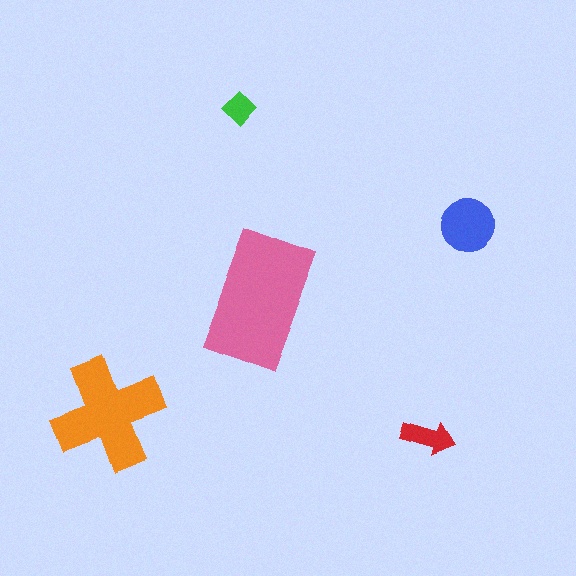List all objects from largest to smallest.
The pink rectangle, the orange cross, the blue circle, the red arrow, the green diamond.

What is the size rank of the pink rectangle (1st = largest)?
1st.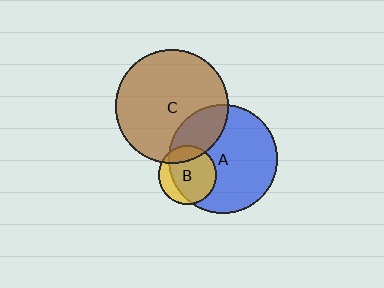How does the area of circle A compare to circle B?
Approximately 3.4 times.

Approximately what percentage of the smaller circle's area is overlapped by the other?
Approximately 25%.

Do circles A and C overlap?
Yes.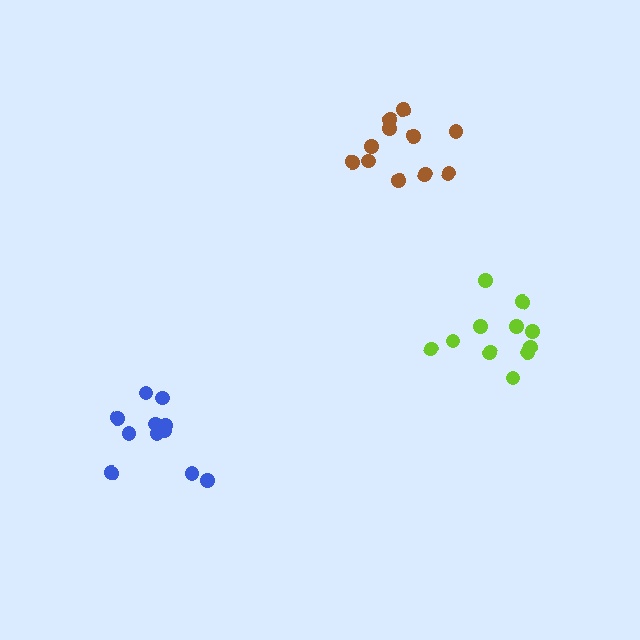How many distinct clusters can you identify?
There are 3 distinct clusters.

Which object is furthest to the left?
The blue cluster is leftmost.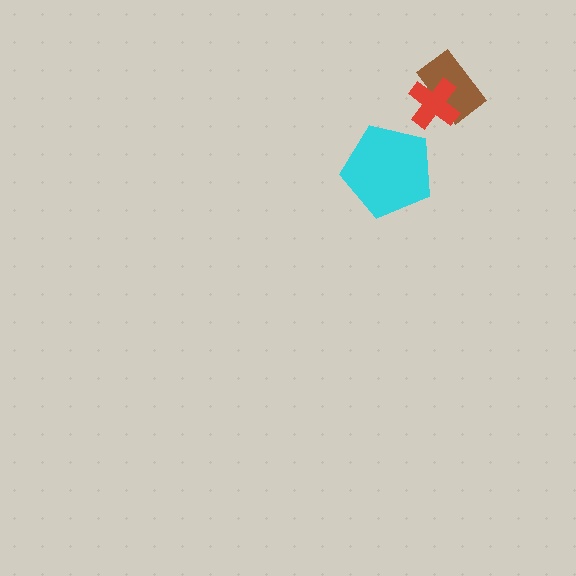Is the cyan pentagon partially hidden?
No, no other shape covers it.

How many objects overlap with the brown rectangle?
1 object overlaps with the brown rectangle.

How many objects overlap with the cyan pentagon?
0 objects overlap with the cyan pentagon.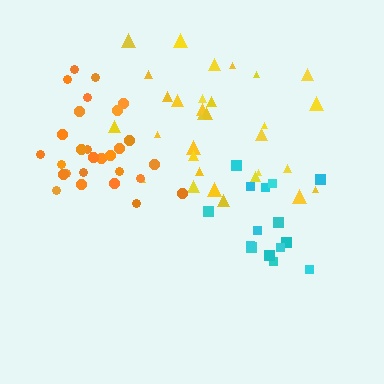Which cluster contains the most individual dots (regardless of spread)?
Yellow (31).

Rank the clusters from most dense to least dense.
cyan, orange, yellow.